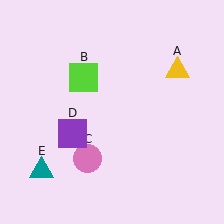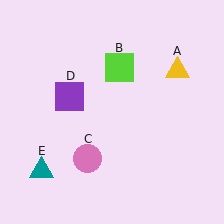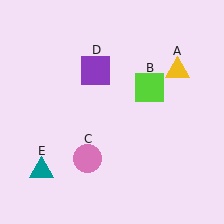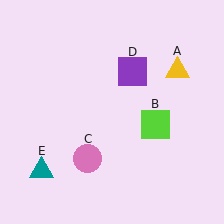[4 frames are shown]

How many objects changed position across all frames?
2 objects changed position: lime square (object B), purple square (object D).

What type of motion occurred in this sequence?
The lime square (object B), purple square (object D) rotated clockwise around the center of the scene.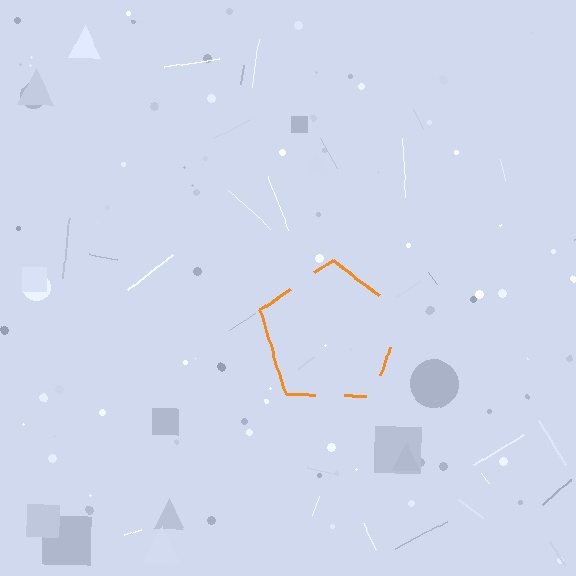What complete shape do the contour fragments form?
The contour fragments form a pentagon.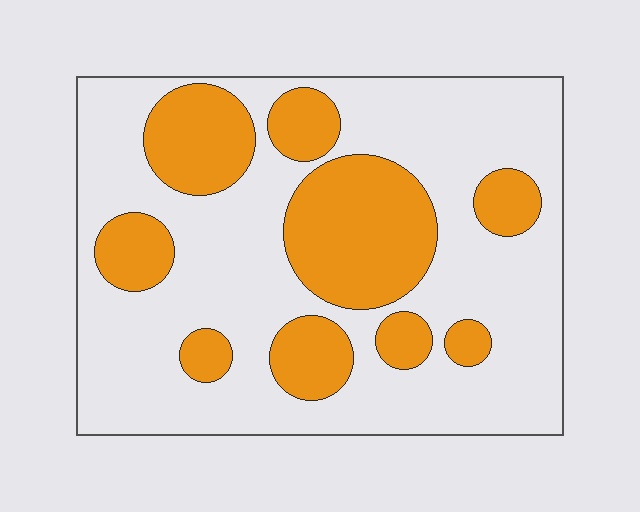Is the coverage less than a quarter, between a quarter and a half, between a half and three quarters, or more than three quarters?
Between a quarter and a half.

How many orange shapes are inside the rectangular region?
9.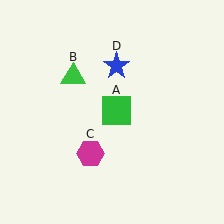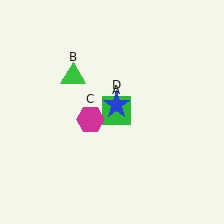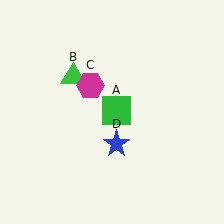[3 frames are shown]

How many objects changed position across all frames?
2 objects changed position: magenta hexagon (object C), blue star (object D).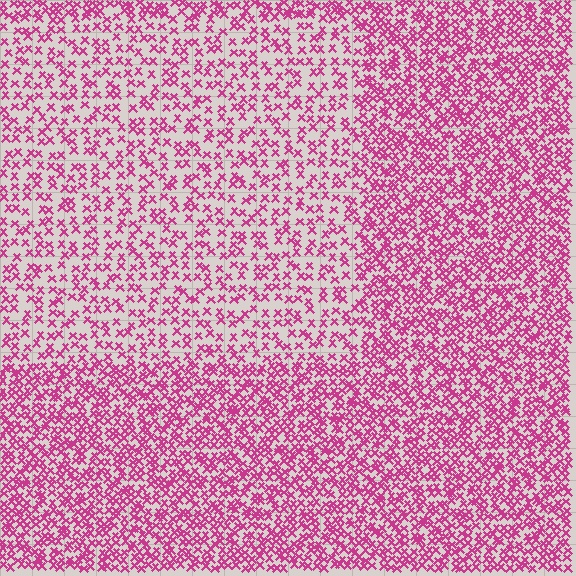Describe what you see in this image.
The image contains small magenta elements arranged at two different densities. A rectangle-shaped region is visible where the elements are less densely packed than the surrounding area.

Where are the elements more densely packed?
The elements are more densely packed outside the rectangle boundary.